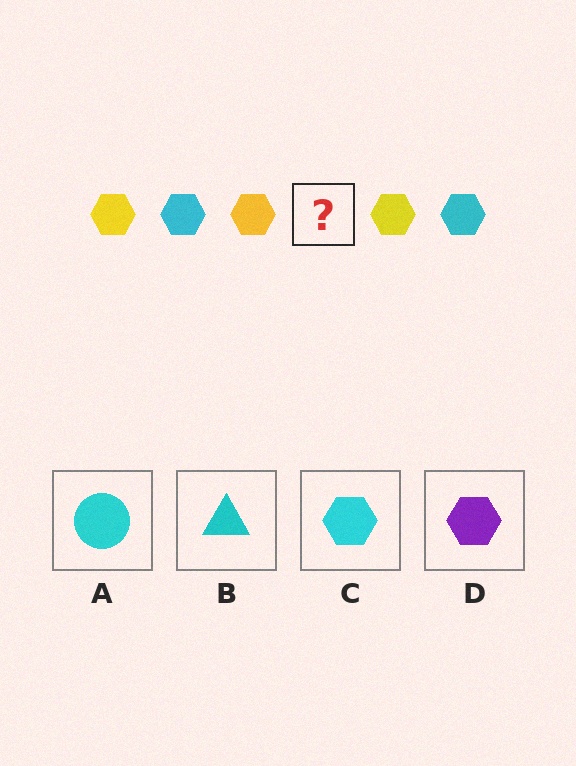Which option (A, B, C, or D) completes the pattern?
C.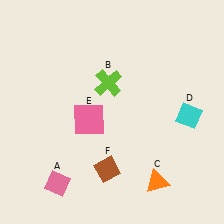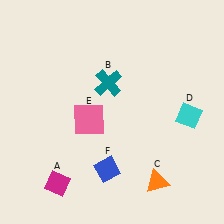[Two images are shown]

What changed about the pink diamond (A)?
In Image 1, A is pink. In Image 2, it changed to magenta.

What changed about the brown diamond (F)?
In Image 1, F is brown. In Image 2, it changed to blue.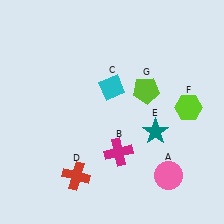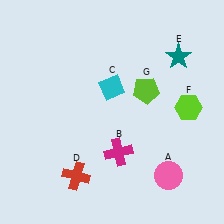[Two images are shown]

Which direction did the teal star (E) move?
The teal star (E) moved up.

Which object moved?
The teal star (E) moved up.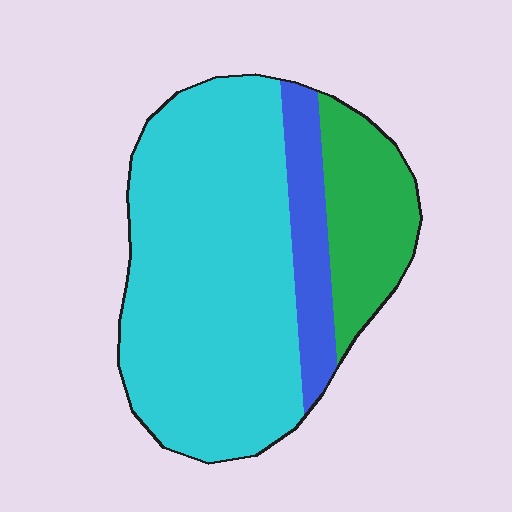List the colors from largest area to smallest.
From largest to smallest: cyan, green, blue.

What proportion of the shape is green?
Green takes up about one fifth (1/5) of the shape.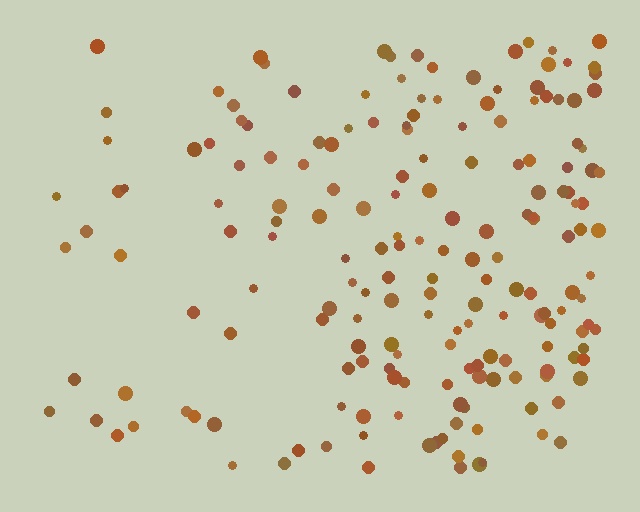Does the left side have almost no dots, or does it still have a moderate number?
Still a moderate number, just noticeably fewer than the right.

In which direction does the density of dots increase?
From left to right, with the right side densest.